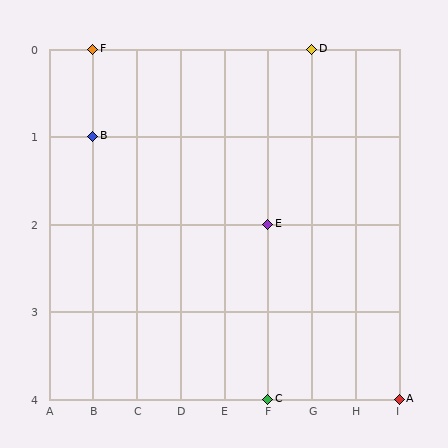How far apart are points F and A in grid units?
Points F and A are 7 columns and 4 rows apart (about 8.1 grid units diagonally).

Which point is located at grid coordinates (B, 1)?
Point B is at (B, 1).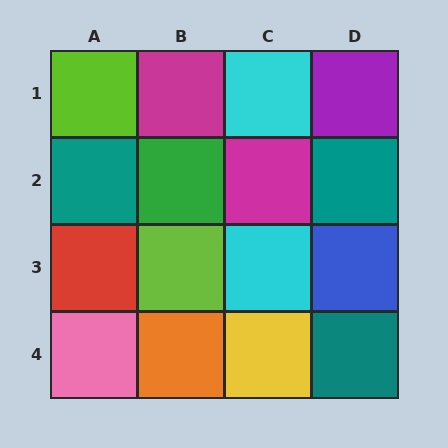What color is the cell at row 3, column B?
Lime.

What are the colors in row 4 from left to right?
Pink, orange, yellow, teal.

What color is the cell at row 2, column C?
Magenta.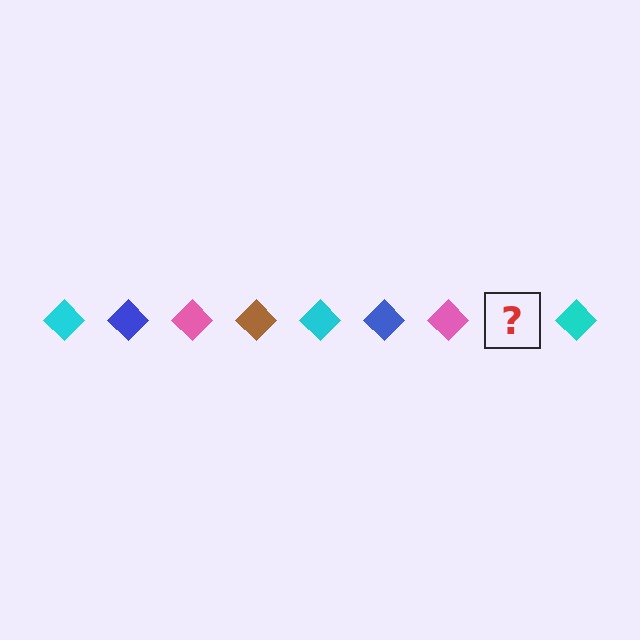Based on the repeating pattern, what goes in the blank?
The blank should be a brown diamond.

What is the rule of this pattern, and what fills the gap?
The rule is that the pattern cycles through cyan, blue, pink, brown diamonds. The gap should be filled with a brown diamond.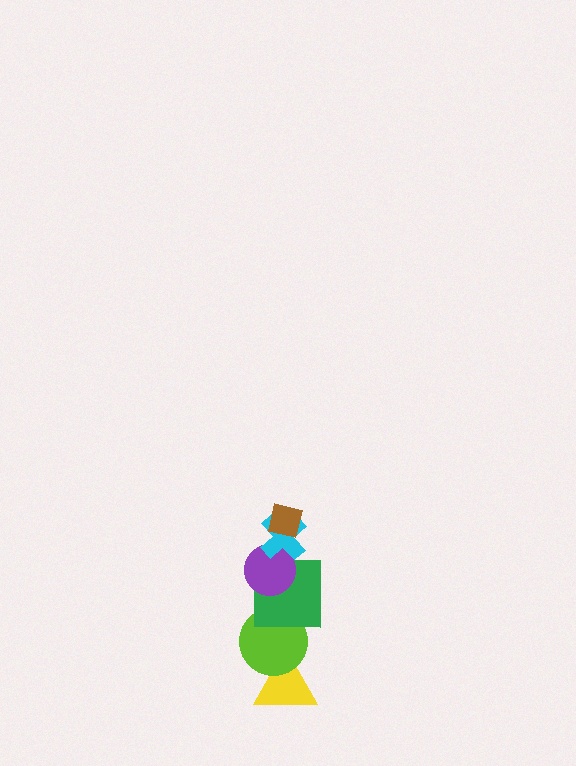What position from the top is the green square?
The green square is 4th from the top.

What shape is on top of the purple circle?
The cyan cross is on top of the purple circle.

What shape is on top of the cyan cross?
The brown square is on top of the cyan cross.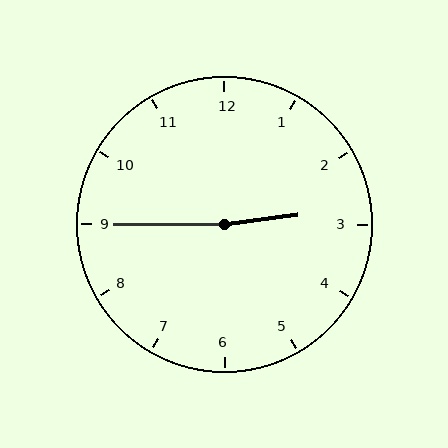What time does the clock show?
2:45.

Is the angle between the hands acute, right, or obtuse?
It is obtuse.